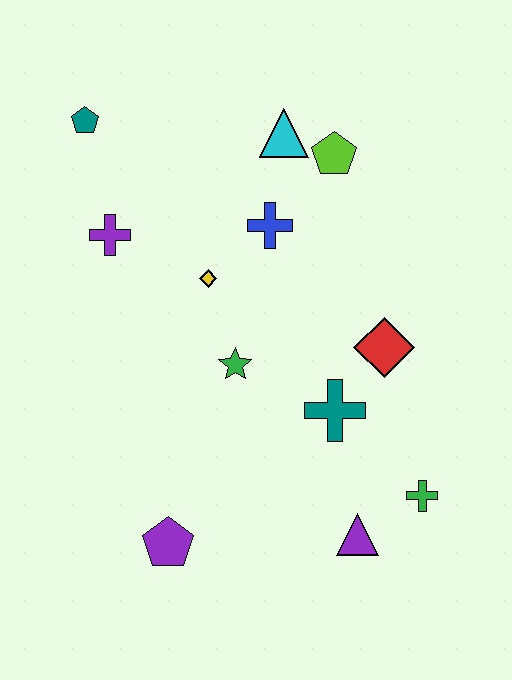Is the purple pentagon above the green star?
No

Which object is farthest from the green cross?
The teal pentagon is farthest from the green cross.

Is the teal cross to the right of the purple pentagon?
Yes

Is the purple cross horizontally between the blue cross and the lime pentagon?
No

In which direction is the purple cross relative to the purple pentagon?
The purple cross is above the purple pentagon.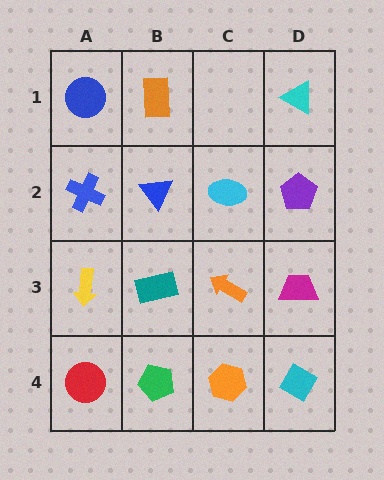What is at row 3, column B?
A teal rectangle.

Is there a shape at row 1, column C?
No, that cell is empty.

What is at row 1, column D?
A cyan triangle.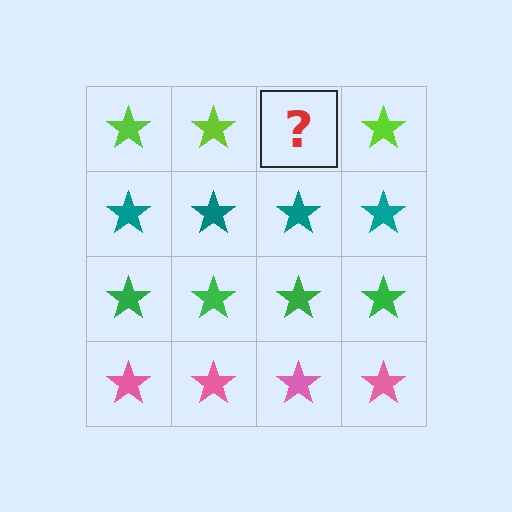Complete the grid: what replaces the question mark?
The question mark should be replaced with a lime star.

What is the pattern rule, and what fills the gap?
The rule is that each row has a consistent color. The gap should be filled with a lime star.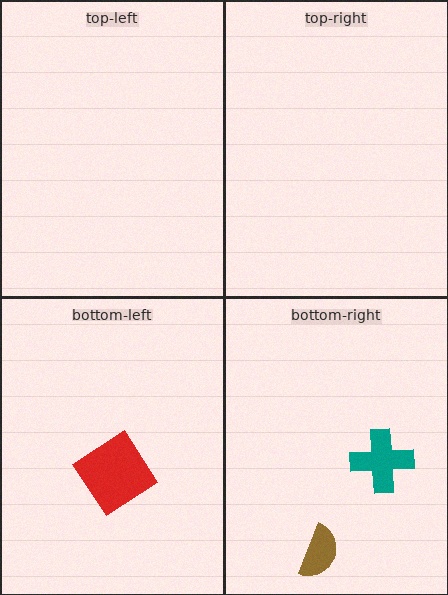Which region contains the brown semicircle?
The bottom-right region.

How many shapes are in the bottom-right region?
2.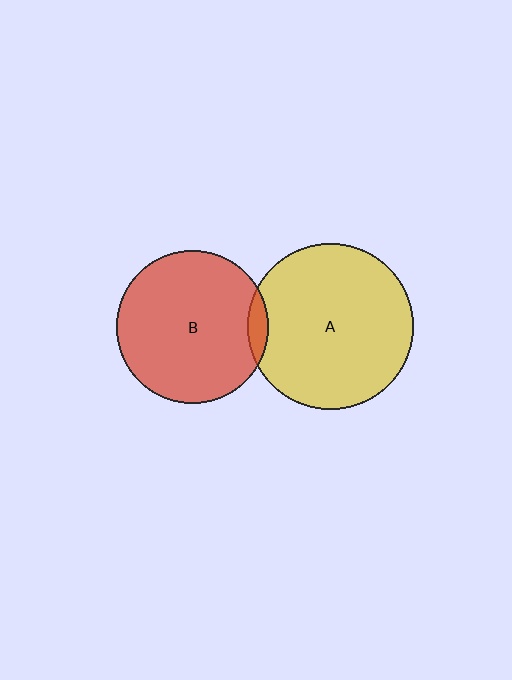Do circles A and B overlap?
Yes.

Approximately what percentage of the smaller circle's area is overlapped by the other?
Approximately 5%.